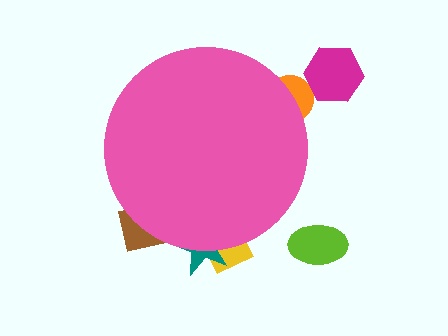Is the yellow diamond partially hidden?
Yes, the yellow diamond is partially hidden behind the pink circle.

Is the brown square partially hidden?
Yes, the brown square is partially hidden behind the pink circle.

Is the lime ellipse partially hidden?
No, the lime ellipse is fully visible.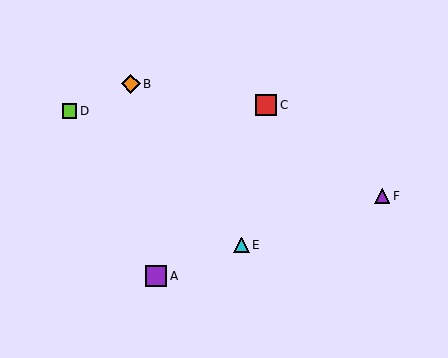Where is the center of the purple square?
The center of the purple square is at (156, 276).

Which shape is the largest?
The red square (labeled C) is the largest.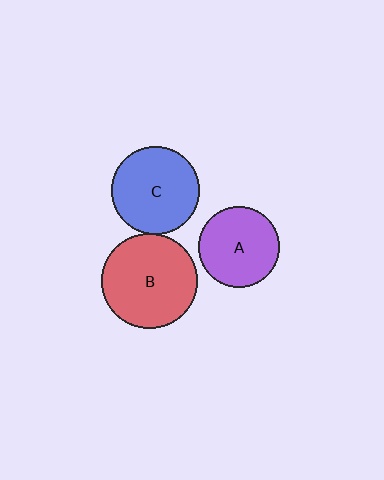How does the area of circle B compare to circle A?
Approximately 1.4 times.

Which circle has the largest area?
Circle B (red).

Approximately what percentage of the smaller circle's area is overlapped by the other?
Approximately 5%.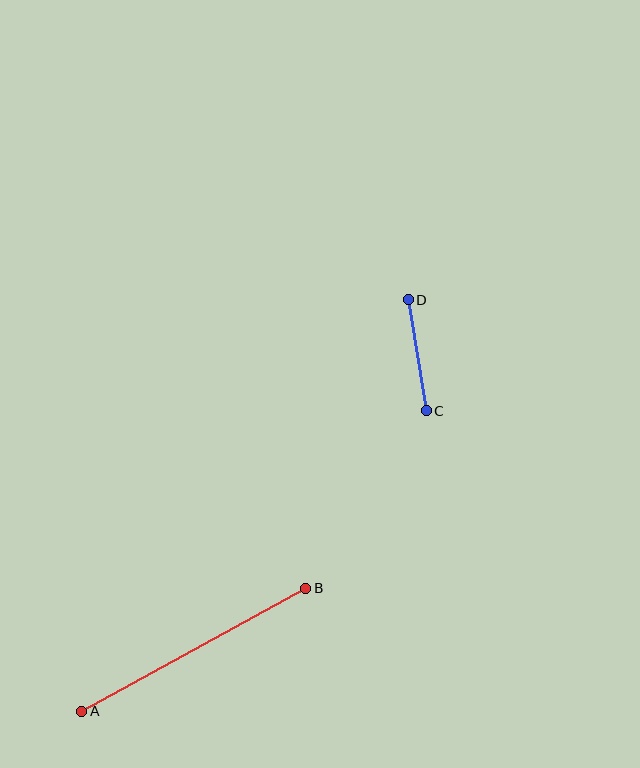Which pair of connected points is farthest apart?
Points A and B are farthest apart.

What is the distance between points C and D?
The distance is approximately 112 pixels.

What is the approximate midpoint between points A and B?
The midpoint is at approximately (194, 650) pixels.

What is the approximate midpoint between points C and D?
The midpoint is at approximately (417, 355) pixels.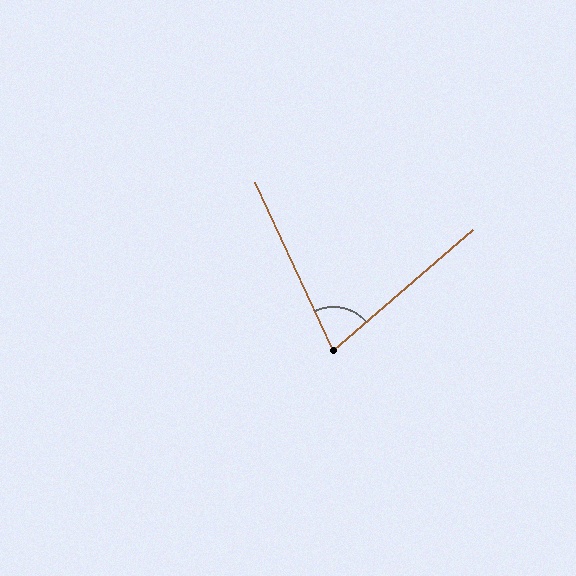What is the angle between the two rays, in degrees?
Approximately 74 degrees.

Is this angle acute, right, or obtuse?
It is acute.